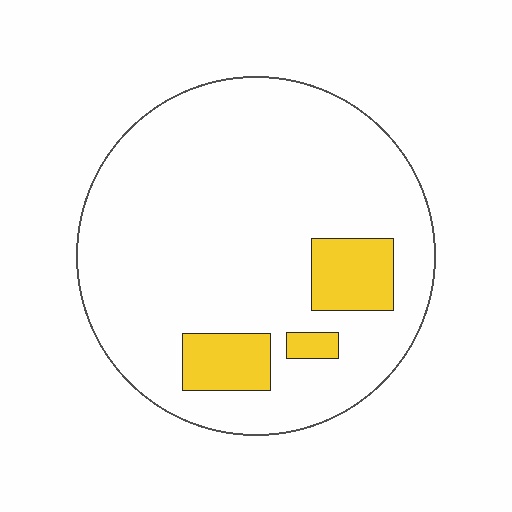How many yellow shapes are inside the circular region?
3.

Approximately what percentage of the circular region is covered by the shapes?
Approximately 10%.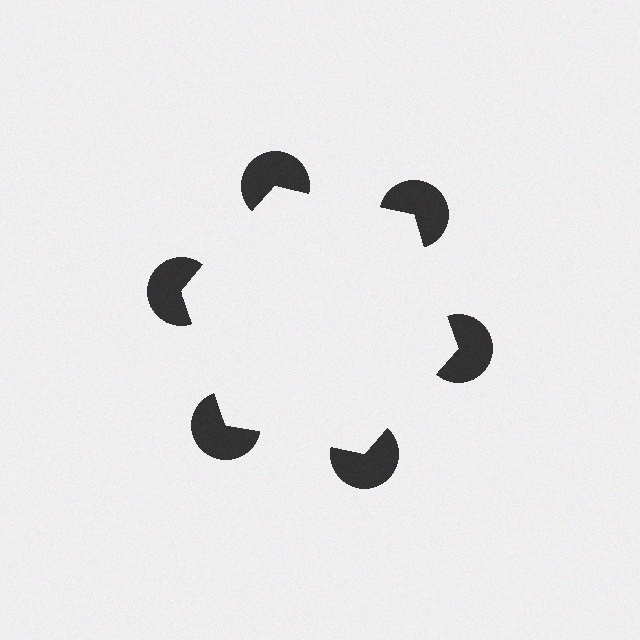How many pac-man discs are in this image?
There are 6 — one at each vertex of the illusory hexagon.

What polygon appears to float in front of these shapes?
An illusory hexagon — its edges are inferred from the aligned wedge cuts in the pac-man discs, not physically drawn.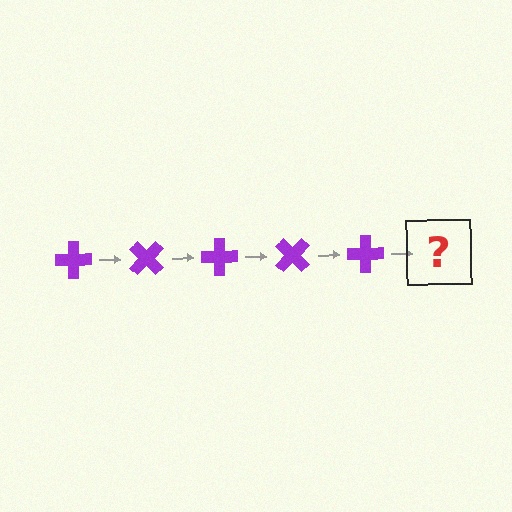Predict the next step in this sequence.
The next step is a purple cross rotated 225 degrees.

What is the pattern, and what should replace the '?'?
The pattern is that the cross rotates 45 degrees each step. The '?' should be a purple cross rotated 225 degrees.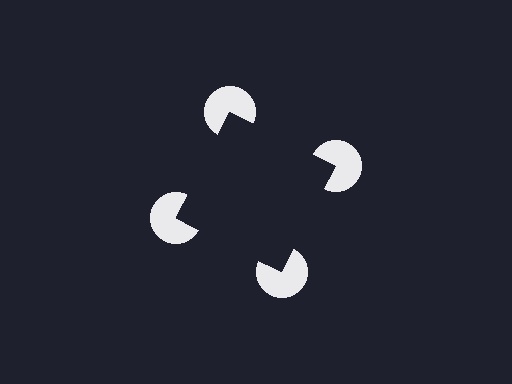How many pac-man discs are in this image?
There are 4 — one at each vertex of the illusory square.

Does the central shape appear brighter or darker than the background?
It typically appears slightly darker than the background, even though no actual brightness change is drawn.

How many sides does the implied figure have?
4 sides.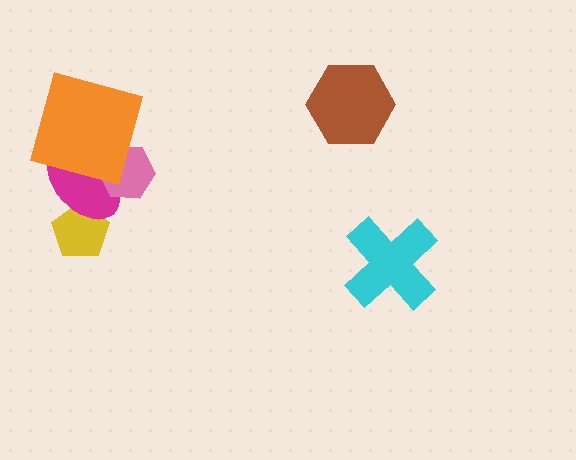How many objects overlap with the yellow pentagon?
1 object overlaps with the yellow pentagon.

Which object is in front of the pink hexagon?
The orange square is in front of the pink hexagon.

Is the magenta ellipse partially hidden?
Yes, it is partially covered by another shape.